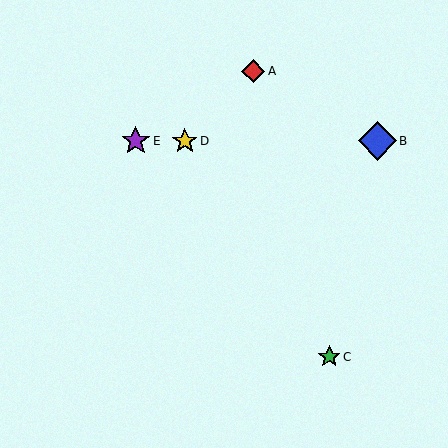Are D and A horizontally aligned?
No, D is at y≈141 and A is at y≈71.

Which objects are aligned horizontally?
Objects B, D, E are aligned horizontally.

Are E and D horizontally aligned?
Yes, both are at y≈141.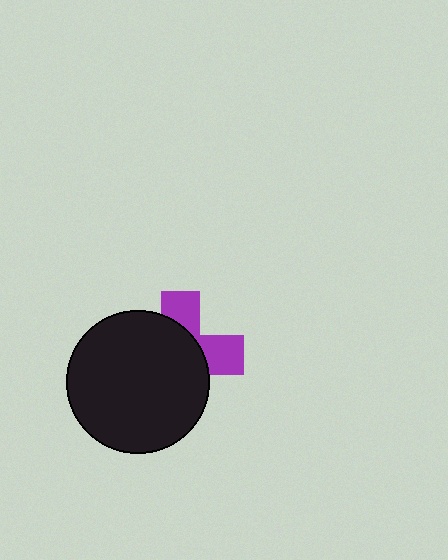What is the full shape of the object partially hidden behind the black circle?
The partially hidden object is a purple cross.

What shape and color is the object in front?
The object in front is a black circle.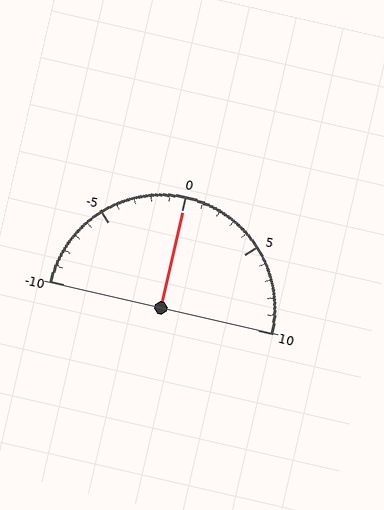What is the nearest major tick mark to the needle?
The nearest major tick mark is 0.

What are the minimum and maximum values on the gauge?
The gauge ranges from -10 to 10.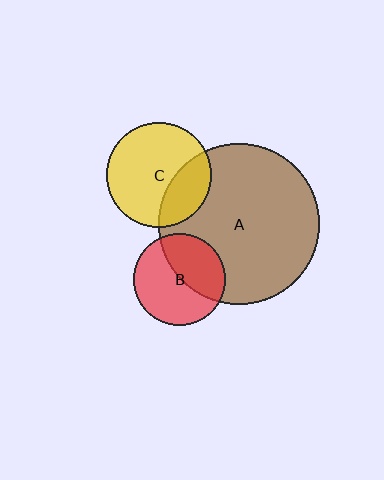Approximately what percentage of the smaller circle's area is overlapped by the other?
Approximately 30%.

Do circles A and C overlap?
Yes.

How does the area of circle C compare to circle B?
Approximately 1.3 times.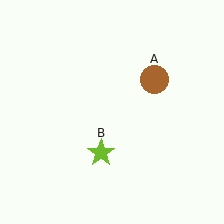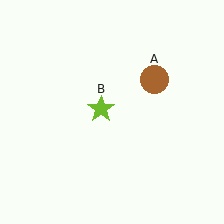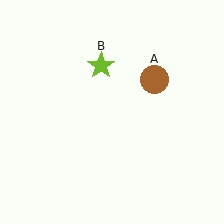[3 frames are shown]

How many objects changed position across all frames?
1 object changed position: lime star (object B).